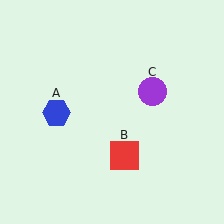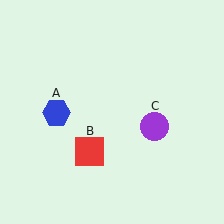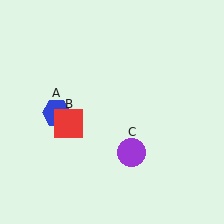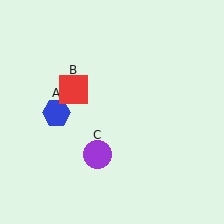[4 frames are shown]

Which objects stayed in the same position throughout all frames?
Blue hexagon (object A) remained stationary.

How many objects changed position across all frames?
2 objects changed position: red square (object B), purple circle (object C).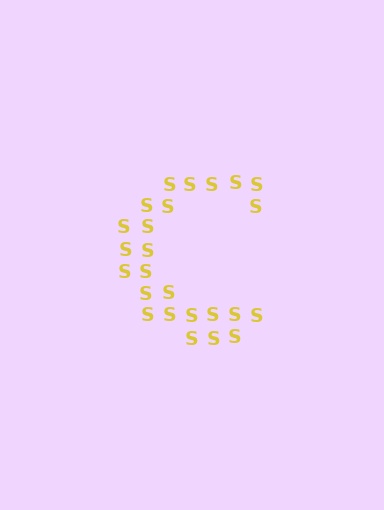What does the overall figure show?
The overall figure shows the letter C.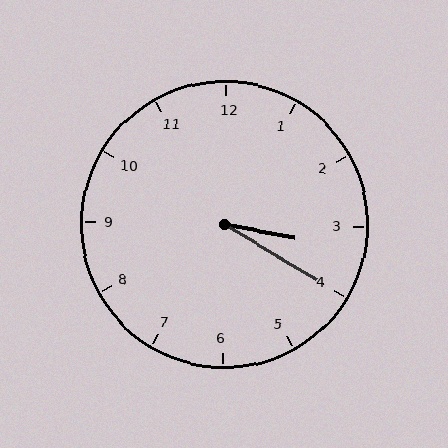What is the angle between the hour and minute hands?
Approximately 20 degrees.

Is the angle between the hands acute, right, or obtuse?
It is acute.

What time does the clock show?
3:20.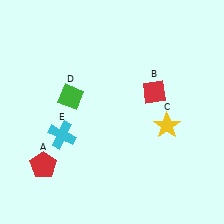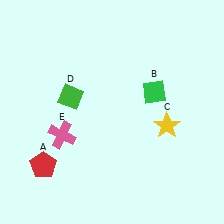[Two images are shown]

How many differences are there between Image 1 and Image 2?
There are 2 differences between the two images.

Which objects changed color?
B changed from red to green. E changed from cyan to pink.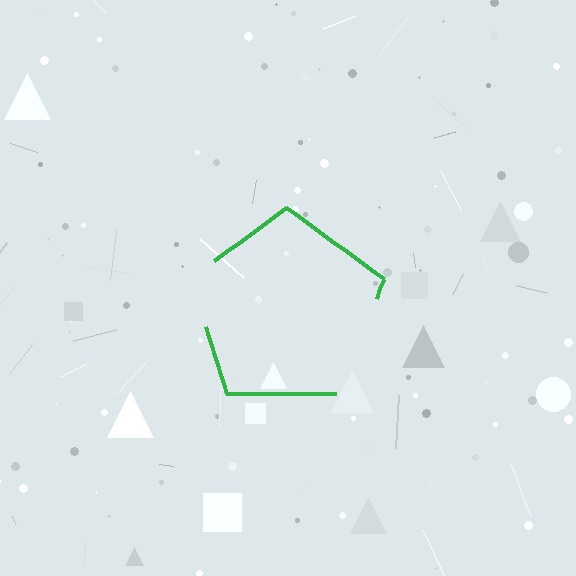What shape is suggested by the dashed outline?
The dashed outline suggests a pentagon.